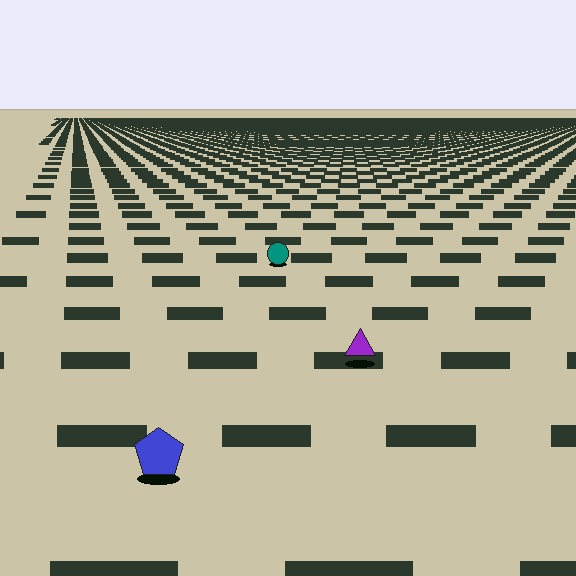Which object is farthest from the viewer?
The teal circle is farthest from the viewer. It appears smaller and the ground texture around it is denser.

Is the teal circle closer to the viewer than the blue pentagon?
No. The blue pentagon is closer — you can tell from the texture gradient: the ground texture is coarser near it.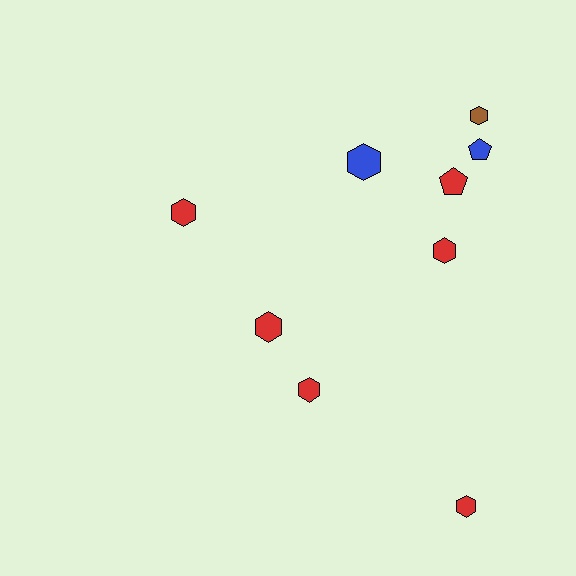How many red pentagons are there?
There is 1 red pentagon.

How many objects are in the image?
There are 9 objects.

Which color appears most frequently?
Red, with 6 objects.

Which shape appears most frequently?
Hexagon, with 7 objects.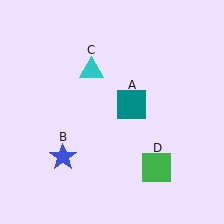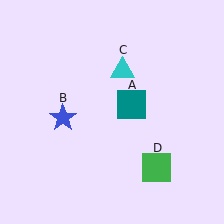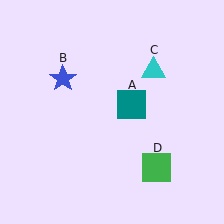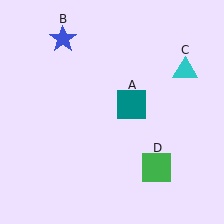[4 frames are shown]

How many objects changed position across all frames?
2 objects changed position: blue star (object B), cyan triangle (object C).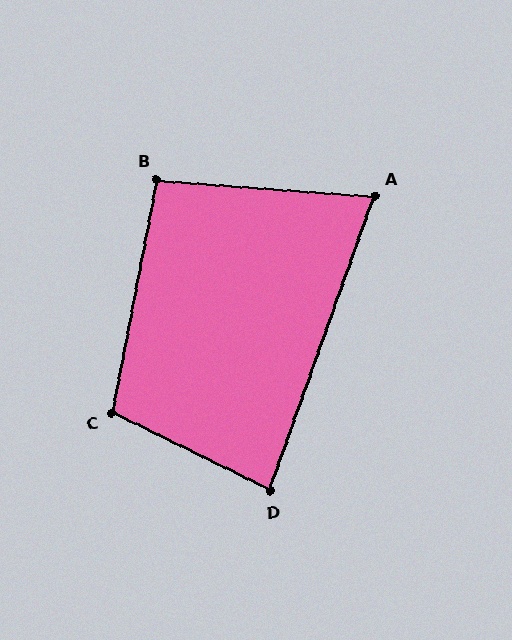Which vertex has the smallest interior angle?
A, at approximately 75 degrees.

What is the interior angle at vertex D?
Approximately 83 degrees (acute).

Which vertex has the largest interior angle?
C, at approximately 105 degrees.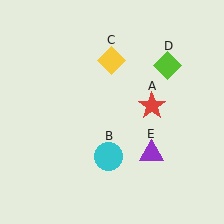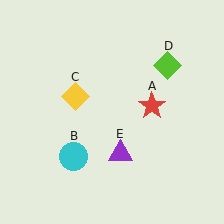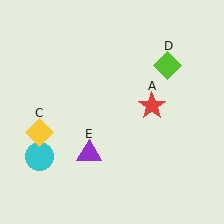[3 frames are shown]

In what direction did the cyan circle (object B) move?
The cyan circle (object B) moved left.